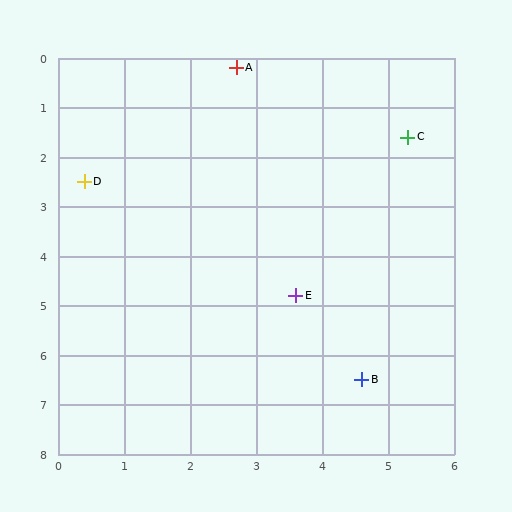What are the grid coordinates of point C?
Point C is at approximately (5.3, 1.6).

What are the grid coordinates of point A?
Point A is at approximately (2.7, 0.2).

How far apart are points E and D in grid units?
Points E and D are about 3.9 grid units apart.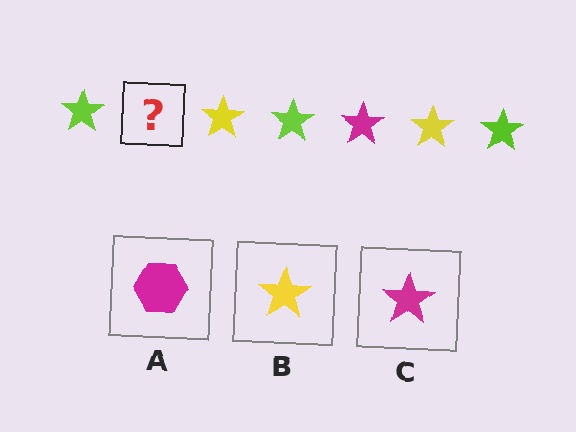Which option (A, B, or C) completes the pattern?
C.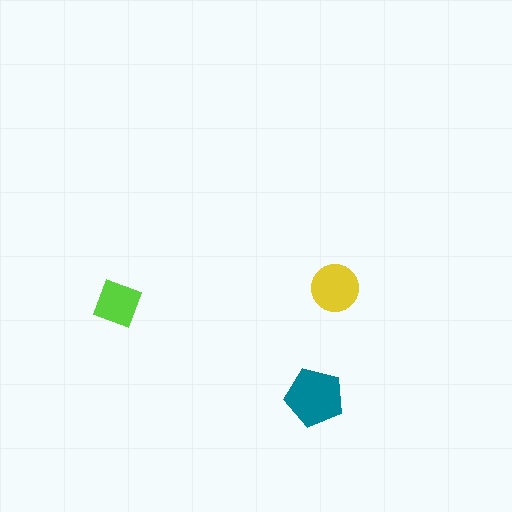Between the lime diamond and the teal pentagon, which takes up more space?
The teal pentagon.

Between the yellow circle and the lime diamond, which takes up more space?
The yellow circle.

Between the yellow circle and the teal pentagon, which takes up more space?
The teal pentagon.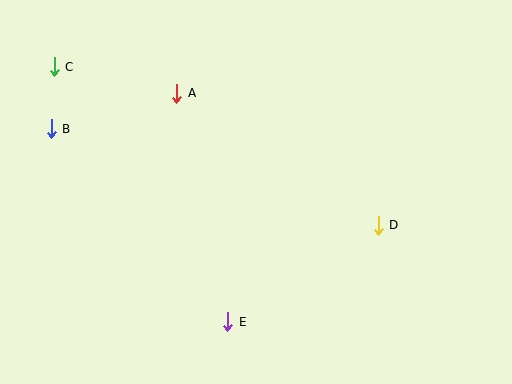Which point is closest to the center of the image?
Point D at (378, 225) is closest to the center.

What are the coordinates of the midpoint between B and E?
The midpoint between B and E is at (140, 225).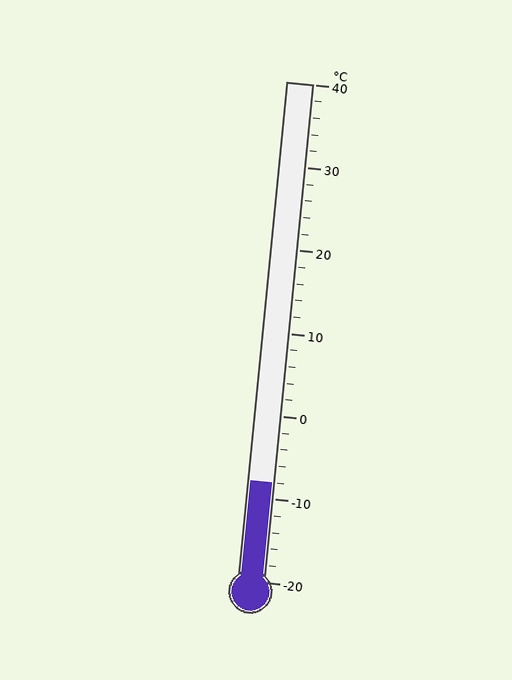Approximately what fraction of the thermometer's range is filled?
The thermometer is filled to approximately 20% of its range.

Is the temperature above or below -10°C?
The temperature is above -10°C.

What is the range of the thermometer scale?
The thermometer scale ranges from -20°C to 40°C.